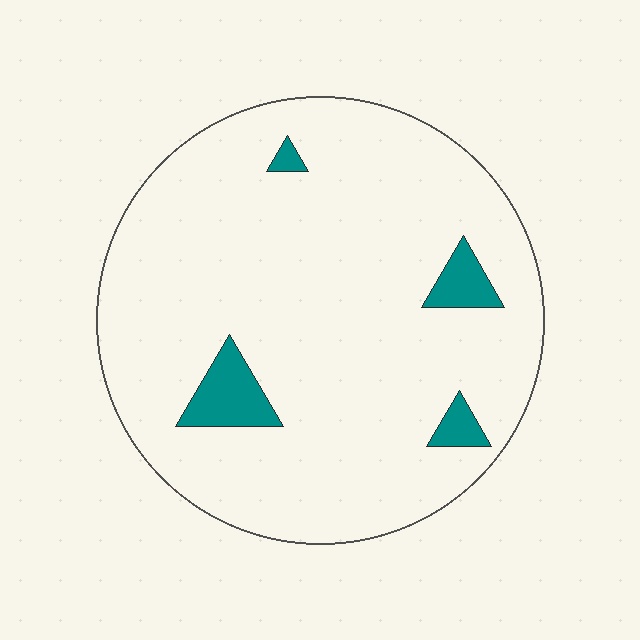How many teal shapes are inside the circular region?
4.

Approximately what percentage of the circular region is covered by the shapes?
Approximately 5%.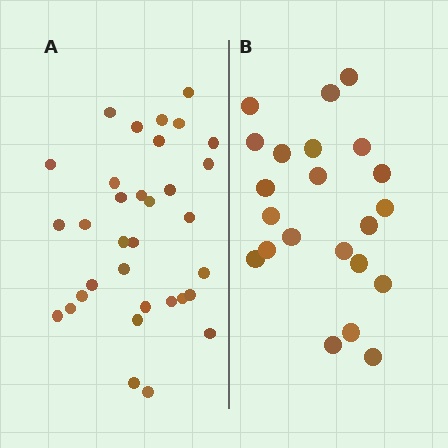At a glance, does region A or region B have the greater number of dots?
Region A (the left region) has more dots.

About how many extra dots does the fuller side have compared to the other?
Region A has roughly 12 or so more dots than region B.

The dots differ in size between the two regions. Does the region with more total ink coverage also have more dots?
No. Region B has more total ink coverage because its dots are larger, but region A actually contains more individual dots. Total area can be misleading — the number of items is what matters here.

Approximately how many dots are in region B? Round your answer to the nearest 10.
About 20 dots. (The exact count is 22, which rounds to 20.)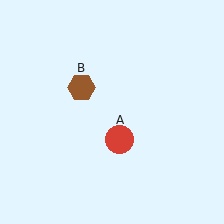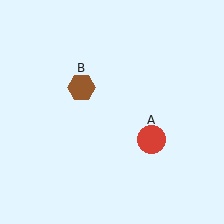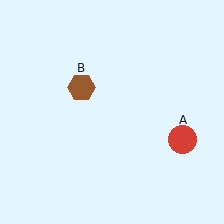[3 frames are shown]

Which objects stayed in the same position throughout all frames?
Brown hexagon (object B) remained stationary.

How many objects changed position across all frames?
1 object changed position: red circle (object A).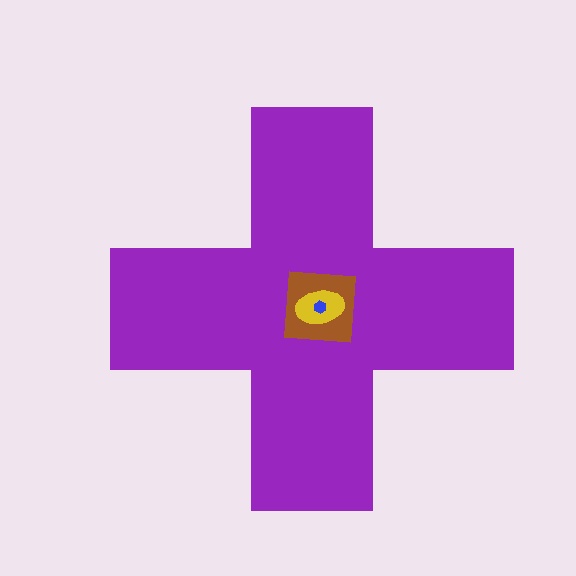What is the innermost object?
The blue hexagon.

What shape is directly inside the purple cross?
The brown square.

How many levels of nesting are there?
4.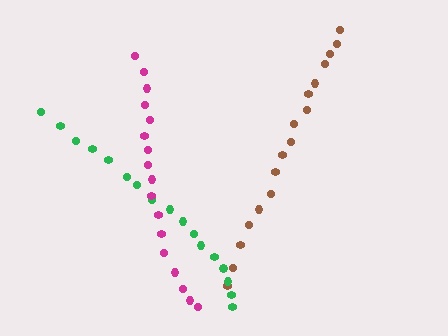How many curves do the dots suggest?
There are 3 distinct paths.